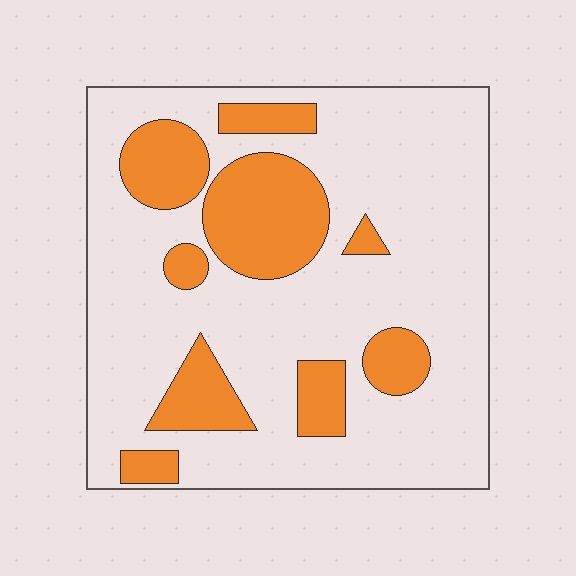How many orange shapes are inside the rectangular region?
9.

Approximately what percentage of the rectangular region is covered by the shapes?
Approximately 25%.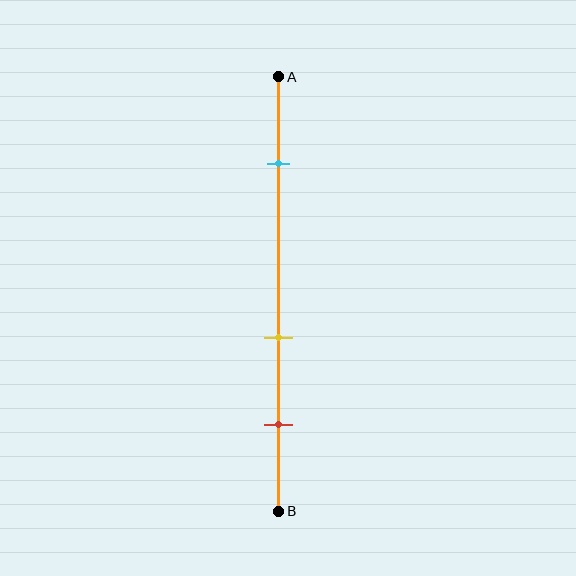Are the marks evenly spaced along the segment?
No, the marks are not evenly spaced.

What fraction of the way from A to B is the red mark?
The red mark is approximately 80% (0.8) of the way from A to B.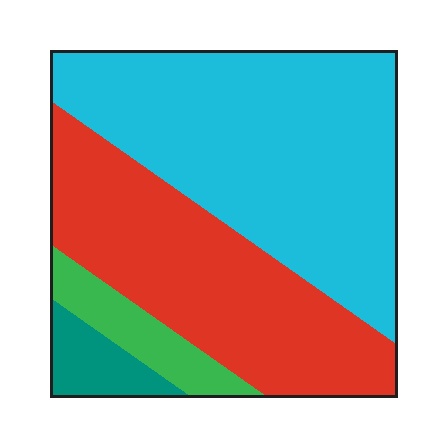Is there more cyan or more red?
Cyan.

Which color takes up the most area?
Cyan, at roughly 50%.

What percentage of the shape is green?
Green takes up less than a sixth of the shape.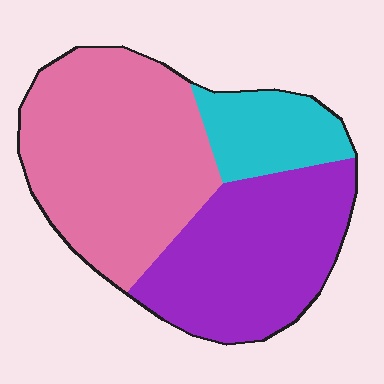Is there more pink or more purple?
Pink.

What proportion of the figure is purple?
Purple takes up about three eighths (3/8) of the figure.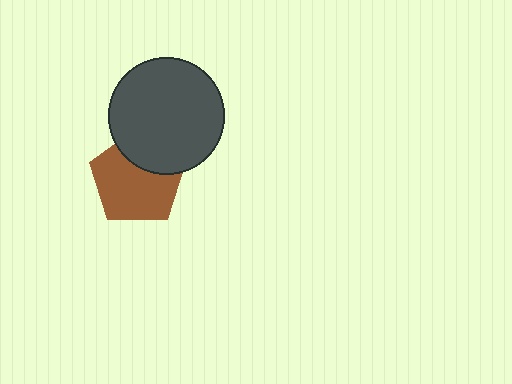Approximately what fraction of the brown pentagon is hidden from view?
Roughly 30% of the brown pentagon is hidden behind the dark gray circle.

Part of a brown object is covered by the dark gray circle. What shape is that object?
It is a pentagon.